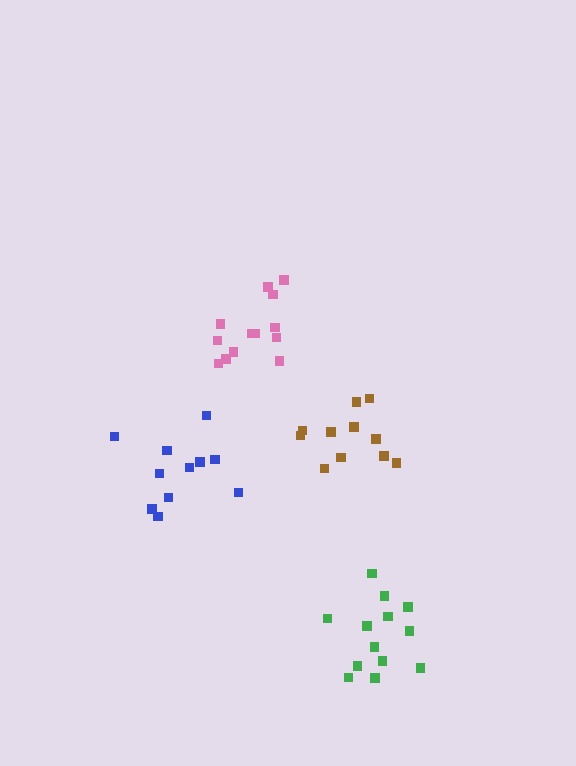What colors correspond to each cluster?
The clusters are colored: brown, green, blue, pink.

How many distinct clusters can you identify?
There are 4 distinct clusters.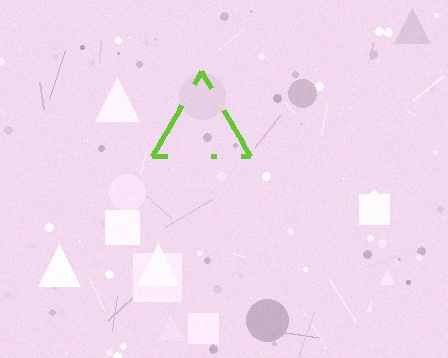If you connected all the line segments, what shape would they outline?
They would outline a triangle.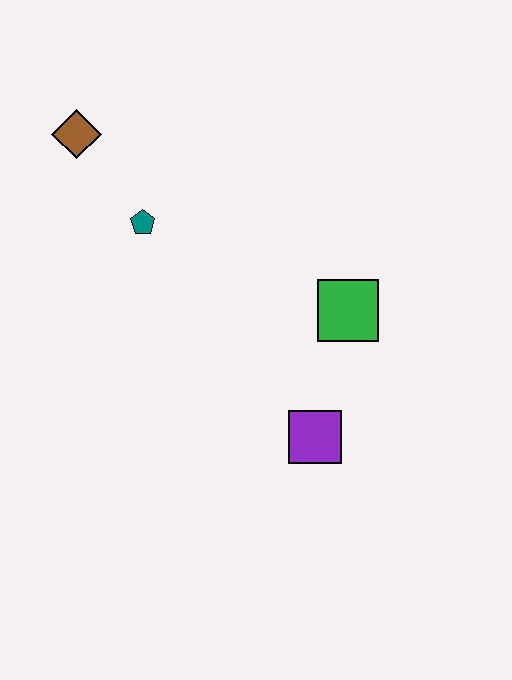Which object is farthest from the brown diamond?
The purple square is farthest from the brown diamond.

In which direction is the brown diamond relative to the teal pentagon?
The brown diamond is above the teal pentagon.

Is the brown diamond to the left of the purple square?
Yes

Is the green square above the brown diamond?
No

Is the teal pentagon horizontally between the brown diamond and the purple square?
Yes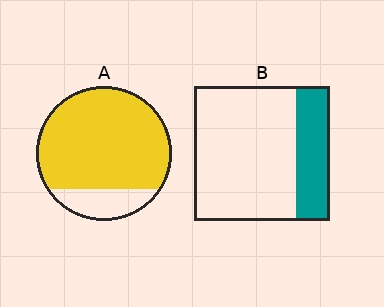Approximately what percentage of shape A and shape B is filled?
A is approximately 80% and B is approximately 25%.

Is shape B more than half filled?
No.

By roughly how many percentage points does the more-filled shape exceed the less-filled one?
By roughly 55 percentage points (A over B).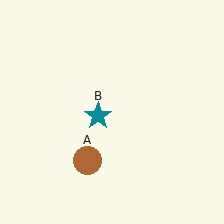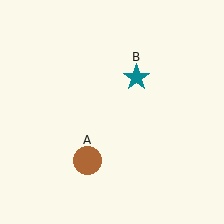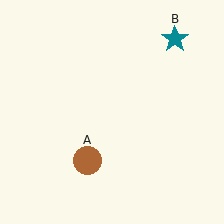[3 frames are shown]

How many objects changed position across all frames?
1 object changed position: teal star (object B).